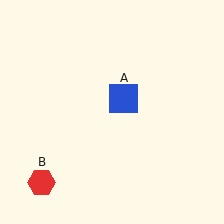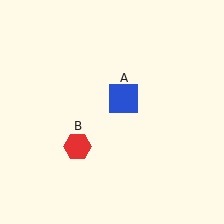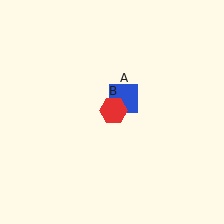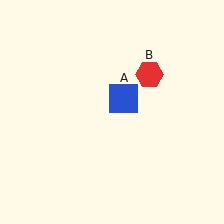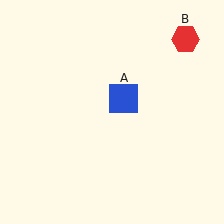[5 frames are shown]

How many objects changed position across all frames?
1 object changed position: red hexagon (object B).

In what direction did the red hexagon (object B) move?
The red hexagon (object B) moved up and to the right.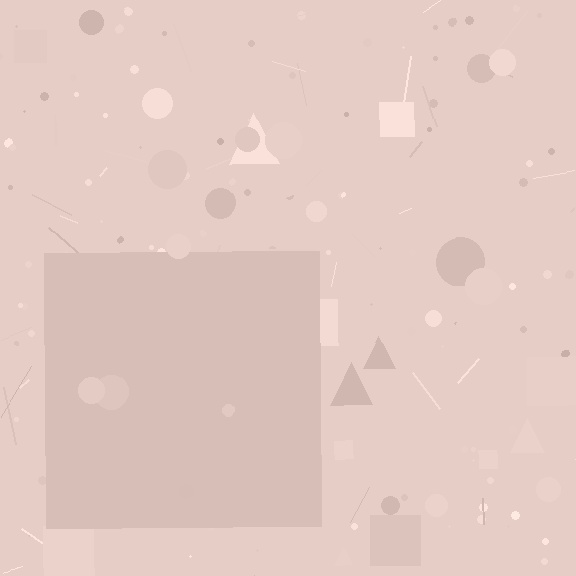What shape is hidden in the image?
A square is hidden in the image.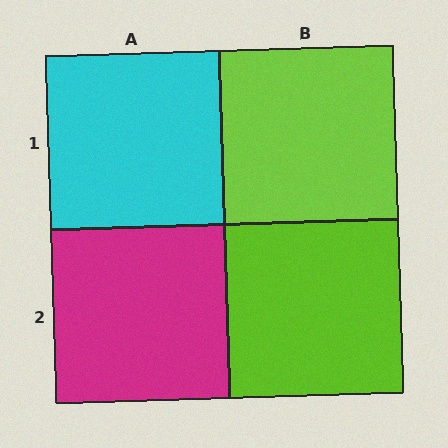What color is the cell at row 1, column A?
Cyan.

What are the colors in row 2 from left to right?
Magenta, lime.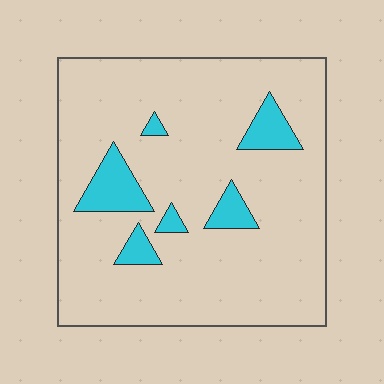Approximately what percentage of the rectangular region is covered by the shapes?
Approximately 10%.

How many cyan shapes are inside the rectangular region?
6.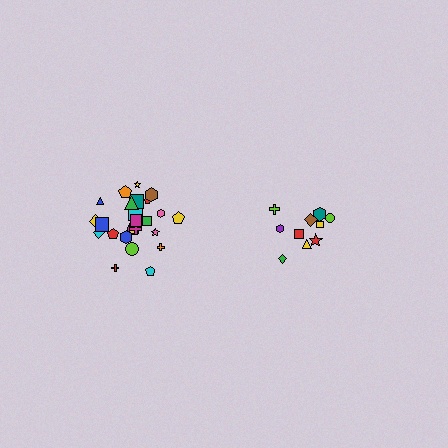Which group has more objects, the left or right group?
The left group.